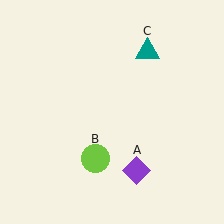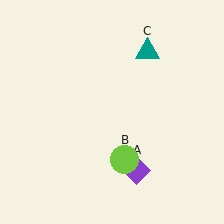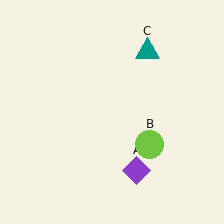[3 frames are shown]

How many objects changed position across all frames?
1 object changed position: lime circle (object B).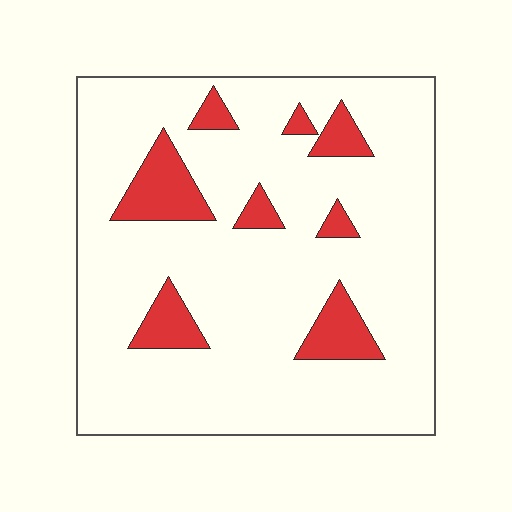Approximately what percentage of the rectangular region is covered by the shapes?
Approximately 15%.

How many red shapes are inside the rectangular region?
8.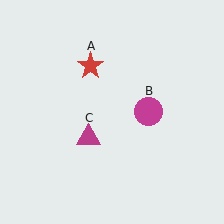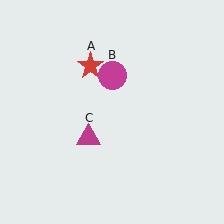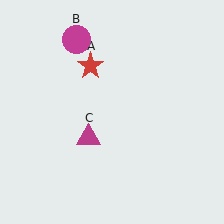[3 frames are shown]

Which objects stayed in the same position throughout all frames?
Red star (object A) and magenta triangle (object C) remained stationary.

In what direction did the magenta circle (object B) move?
The magenta circle (object B) moved up and to the left.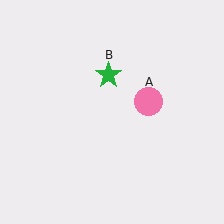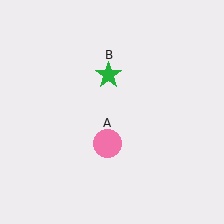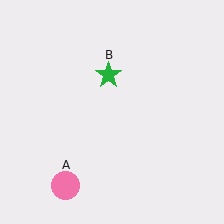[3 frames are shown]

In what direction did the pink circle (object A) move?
The pink circle (object A) moved down and to the left.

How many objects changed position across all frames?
1 object changed position: pink circle (object A).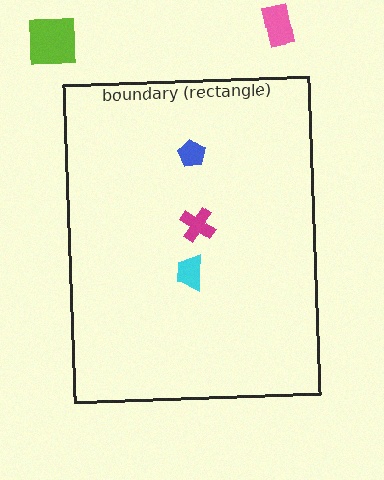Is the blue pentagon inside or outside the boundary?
Inside.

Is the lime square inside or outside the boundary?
Outside.